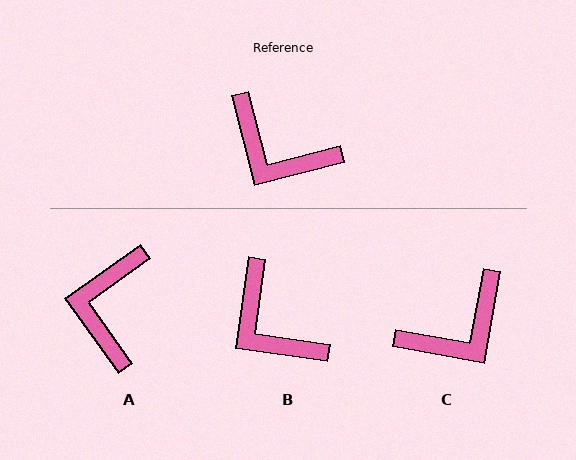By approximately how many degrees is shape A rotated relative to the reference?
Approximately 69 degrees clockwise.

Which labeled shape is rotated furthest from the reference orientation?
A, about 69 degrees away.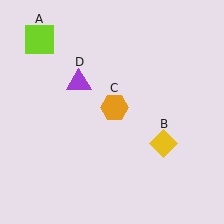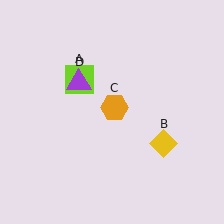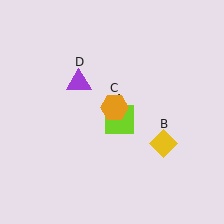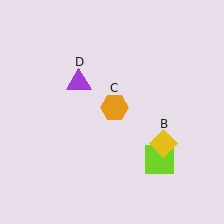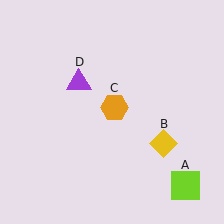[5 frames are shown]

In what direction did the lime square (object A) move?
The lime square (object A) moved down and to the right.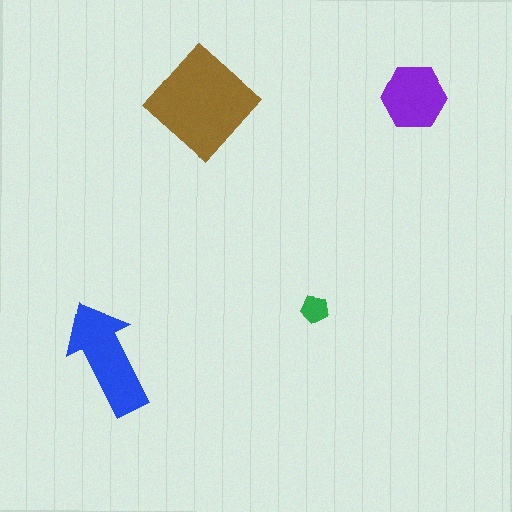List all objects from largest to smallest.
The brown diamond, the blue arrow, the purple hexagon, the green pentagon.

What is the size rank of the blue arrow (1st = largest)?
2nd.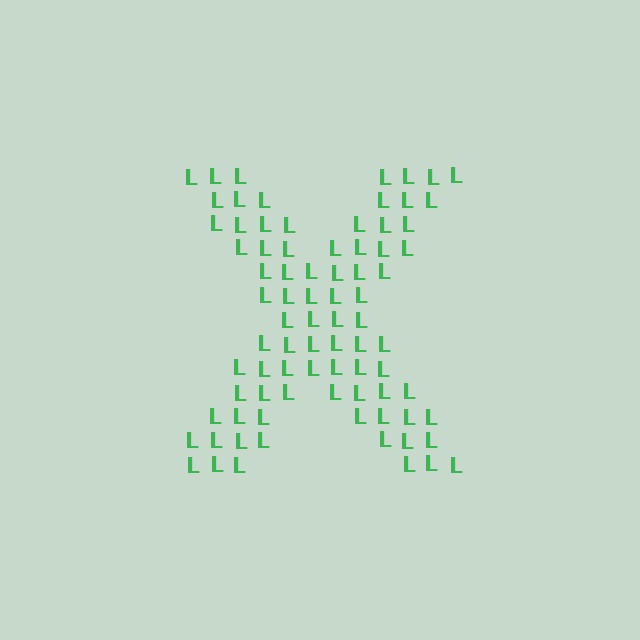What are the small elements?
The small elements are letter L's.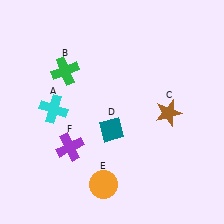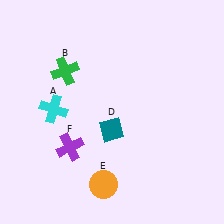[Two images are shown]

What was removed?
The brown star (C) was removed in Image 2.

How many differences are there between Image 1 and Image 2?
There is 1 difference between the two images.